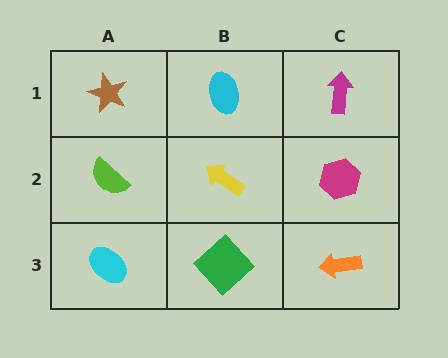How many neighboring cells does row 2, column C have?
3.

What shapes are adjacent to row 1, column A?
A lime semicircle (row 2, column A), a cyan ellipse (row 1, column B).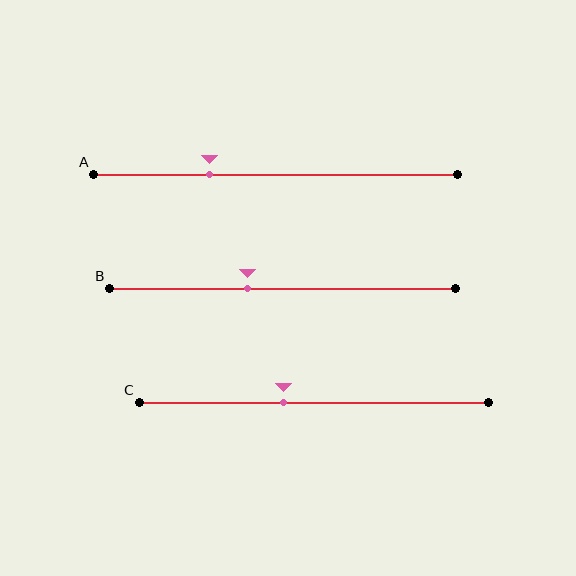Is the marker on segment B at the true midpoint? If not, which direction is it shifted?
No, the marker on segment B is shifted to the left by about 10% of the segment length.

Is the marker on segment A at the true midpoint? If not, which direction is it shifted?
No, the marker on segment A is shifted to the left by about 18% of the segment length.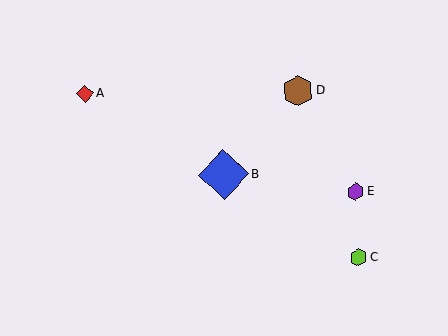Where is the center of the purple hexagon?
The center of the purple hexagon is at (355, 192).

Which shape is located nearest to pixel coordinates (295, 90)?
The brown hexagon (labeled D) at (298, 91) is nearest to that location.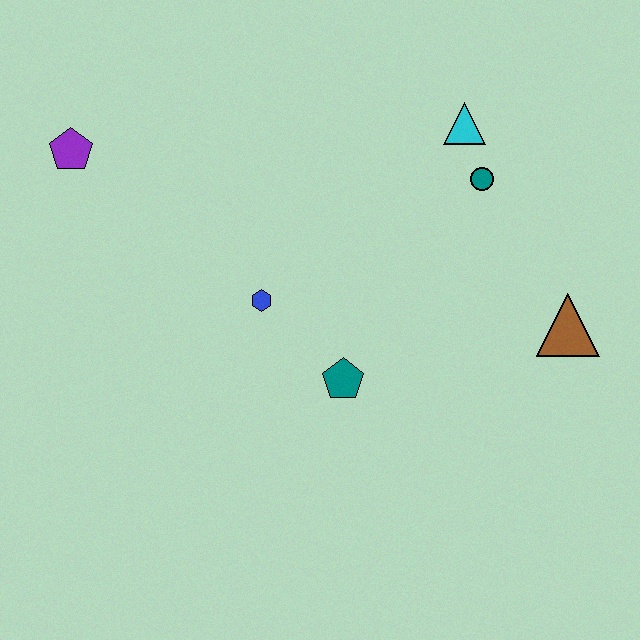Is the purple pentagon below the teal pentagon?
No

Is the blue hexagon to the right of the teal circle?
No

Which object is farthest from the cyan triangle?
The purple pentagon is farthest from the cyan triangle.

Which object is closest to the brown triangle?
The teal circle is closest to the brown triangle.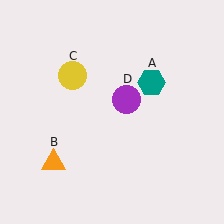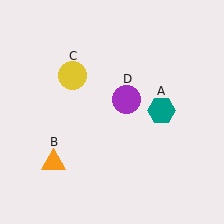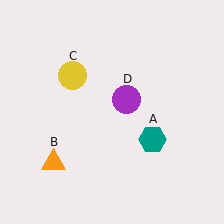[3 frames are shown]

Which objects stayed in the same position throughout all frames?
Orange triangle (object B) and yellow circle (object C) and purple circle (object D) remained stationary.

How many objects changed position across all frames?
1 object changed position: teal hexagon (object A).